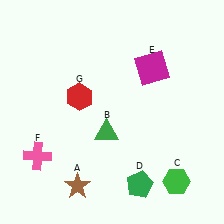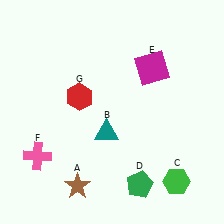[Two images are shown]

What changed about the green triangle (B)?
In Image 1, B is green. In Image 2, it changed to teal.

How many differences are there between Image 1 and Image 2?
There is 1 difference between the two images.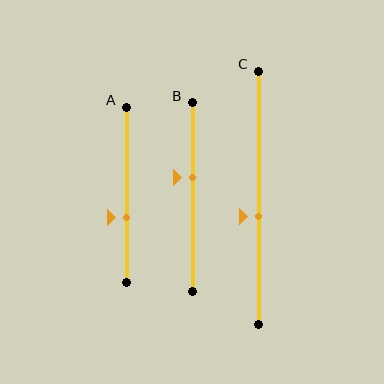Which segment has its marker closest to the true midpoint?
Segment C has its marker closest to the true midpoint.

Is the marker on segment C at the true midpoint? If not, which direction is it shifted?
No, the marker on segment C is shifted downward by about 7% of the segment length.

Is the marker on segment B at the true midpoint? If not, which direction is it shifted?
No, the marker on segment B is shifted upward by about 10% of the segment length.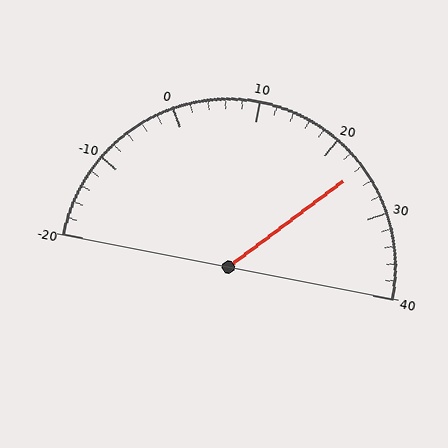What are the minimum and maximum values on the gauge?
The gauge ranges from -20 to 40.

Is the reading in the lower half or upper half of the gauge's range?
The reading is in the upper half of the range (-20 to 40).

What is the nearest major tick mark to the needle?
The nearest major tick mark is 20.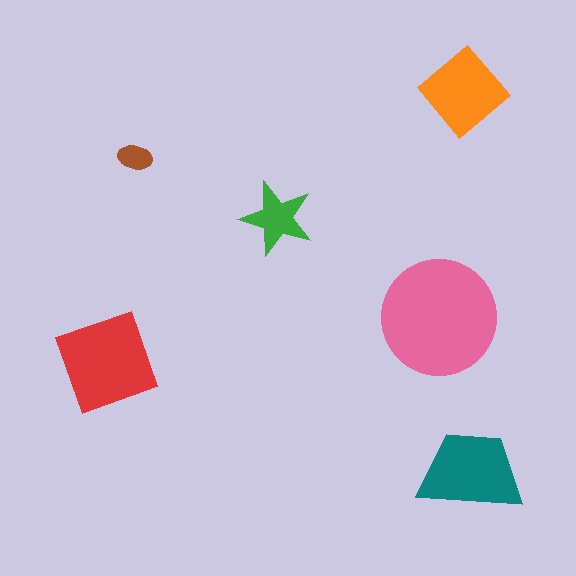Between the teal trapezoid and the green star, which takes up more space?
The teal trapezoid.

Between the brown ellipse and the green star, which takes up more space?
The green star.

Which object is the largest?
The pink circle.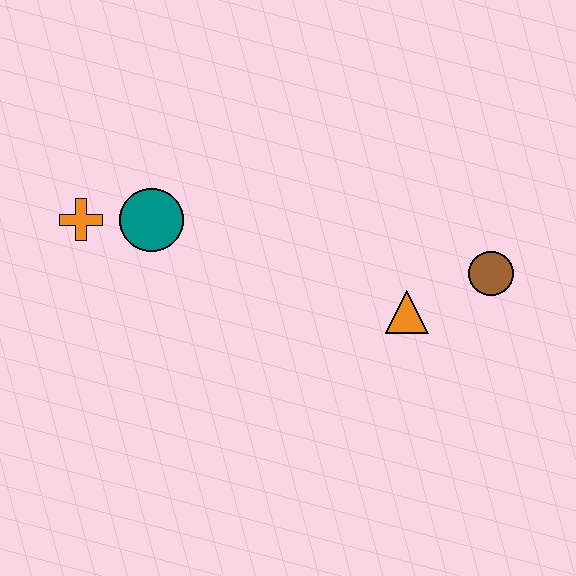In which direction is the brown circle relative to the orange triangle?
The brown circle is to the right of the orange triangle.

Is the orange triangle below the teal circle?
Yes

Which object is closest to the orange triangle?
The brown circle is closest to the orange triangle.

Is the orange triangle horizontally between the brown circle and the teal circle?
Yes